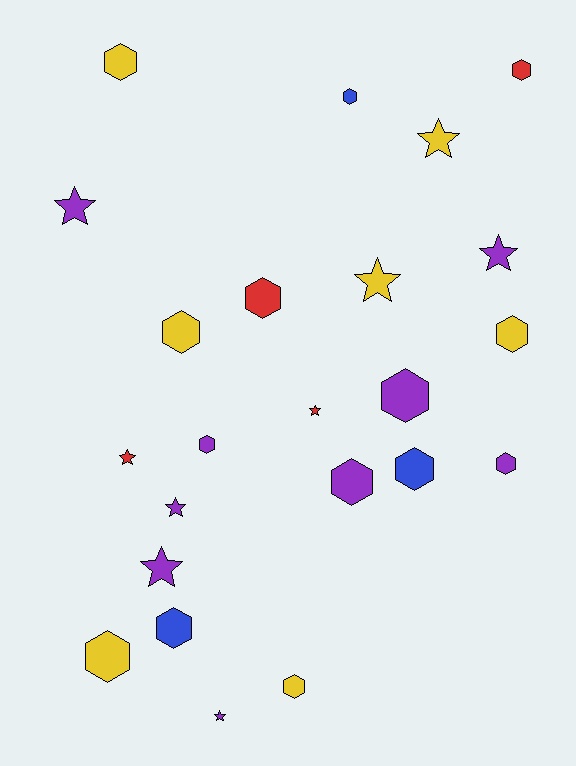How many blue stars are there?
There are no blue stars.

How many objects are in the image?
There are 23 objects.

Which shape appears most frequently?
Hexagon, with 14 objects.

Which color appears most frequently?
Purple, with 9 objects.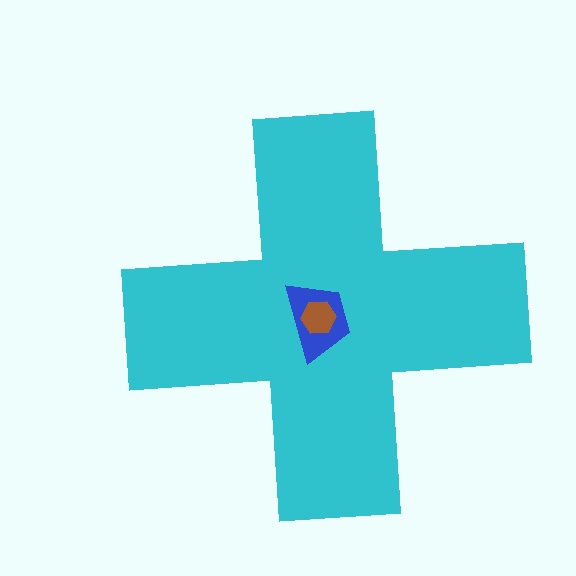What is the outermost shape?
The cyan cross.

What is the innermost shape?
The brown hexagon.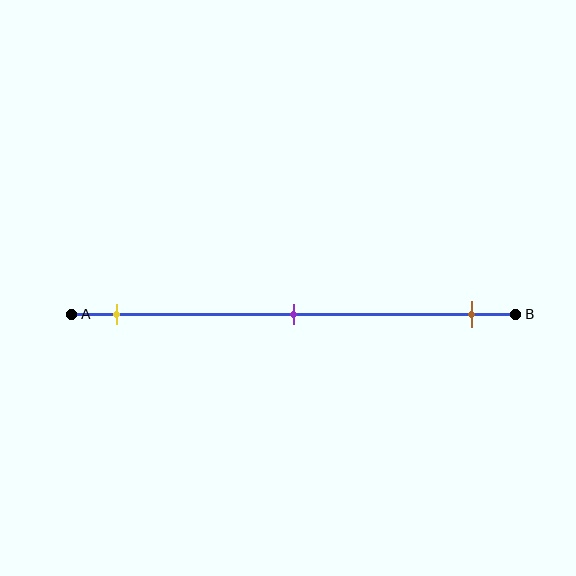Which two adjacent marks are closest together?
The yellow and purple marks are the closest adjacent pair.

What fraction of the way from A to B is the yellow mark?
The yellow mark is approximately 10% (0.1) of the way from A to B.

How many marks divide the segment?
There are 3 marks dividing the segment.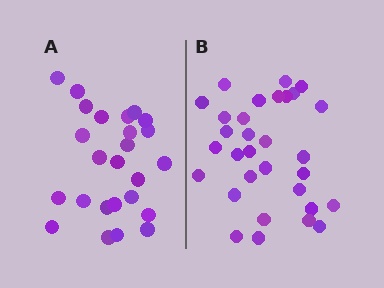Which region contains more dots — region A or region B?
Region B (the right region) has more dots.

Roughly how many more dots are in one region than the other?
Region B has about 6 more dots than region A.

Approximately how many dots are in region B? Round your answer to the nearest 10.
About 30 dots. (The exact count is 31, which rounds to 30.)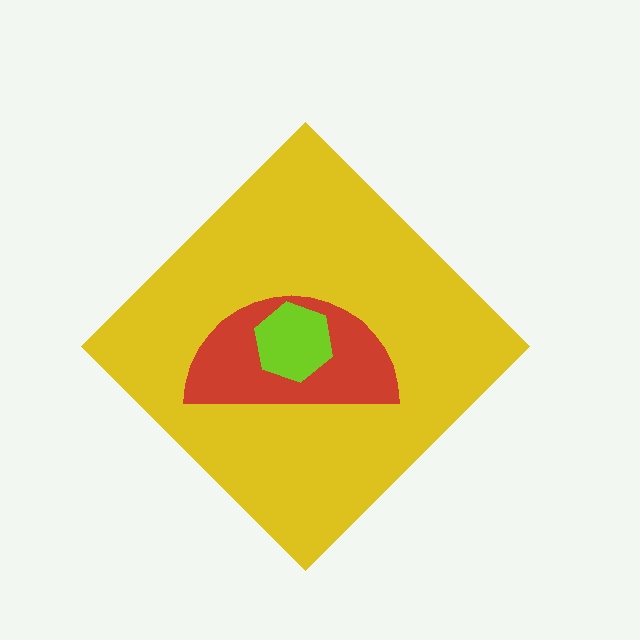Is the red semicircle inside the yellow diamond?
Yes.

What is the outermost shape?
The yellow diamond.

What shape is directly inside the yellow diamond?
The red semicircle.